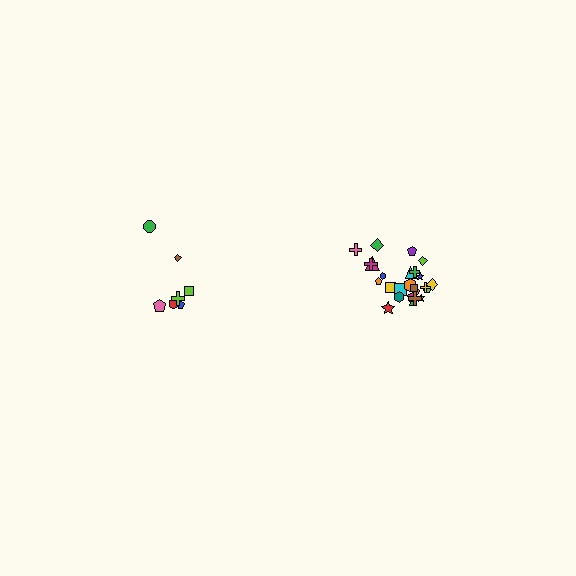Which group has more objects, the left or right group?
The right group.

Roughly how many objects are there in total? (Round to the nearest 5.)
Roughly 30 objects in total.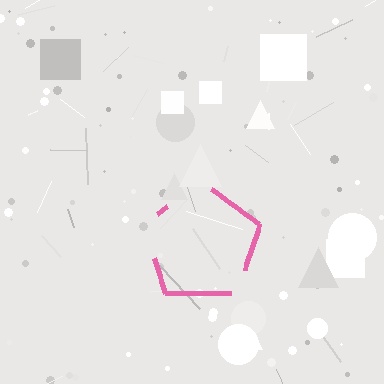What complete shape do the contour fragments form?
The contour fragments form a pentagon.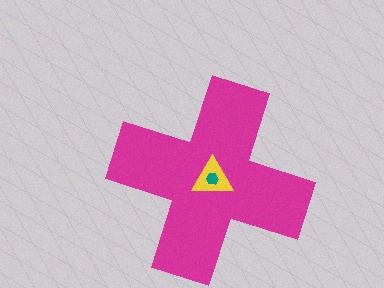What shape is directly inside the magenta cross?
The yellow triangle.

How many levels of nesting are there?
3.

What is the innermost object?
The teal hexagon.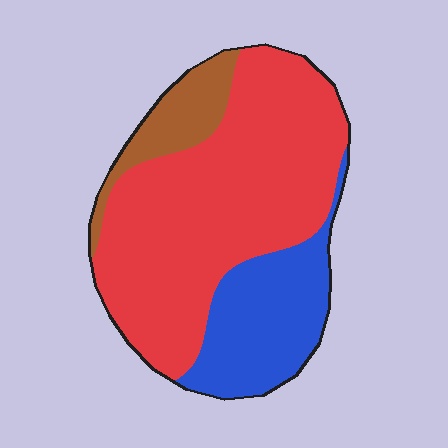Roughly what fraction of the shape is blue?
Blue covers 24% of the shape.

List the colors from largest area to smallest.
From largest to smallest: red, blue, brown.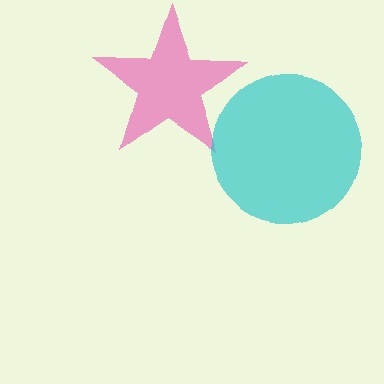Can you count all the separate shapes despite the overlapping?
Yes, there are 2 separate shapes.